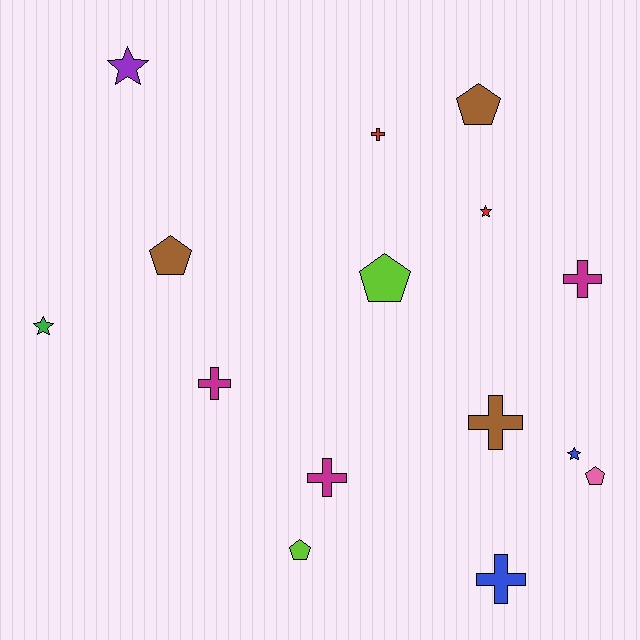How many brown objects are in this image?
There are 3 brown objects.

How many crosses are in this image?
There are 6 crosses.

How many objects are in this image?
There are 15 objects.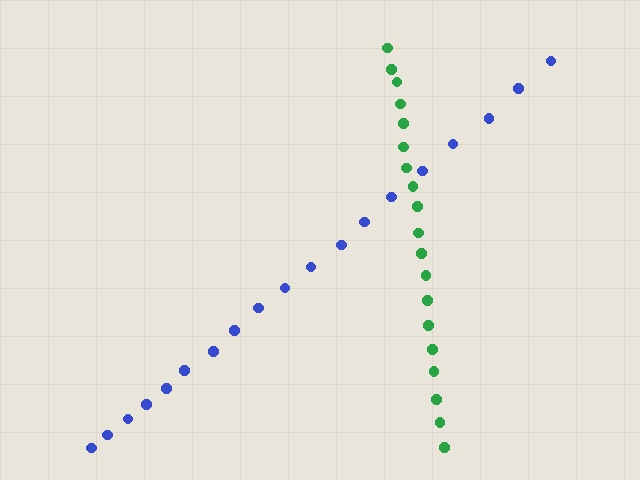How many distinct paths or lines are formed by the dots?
There are 2 distinct paths.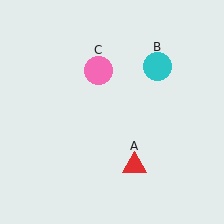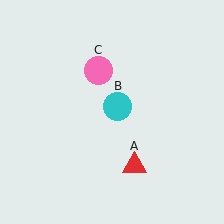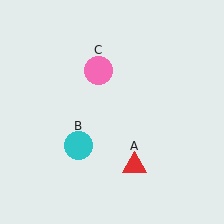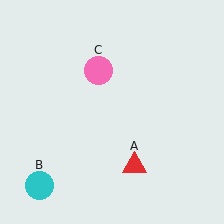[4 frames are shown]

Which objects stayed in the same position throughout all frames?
Red triangle (object A) and pink circle (object C) remained stationary.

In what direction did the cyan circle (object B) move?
The cyan circle (object B) moved down and to the left.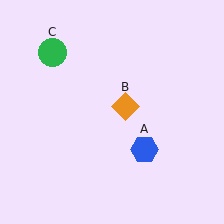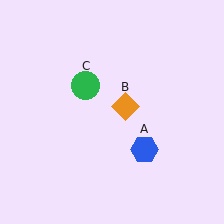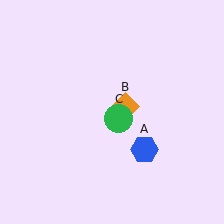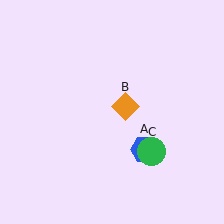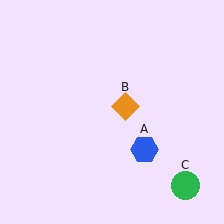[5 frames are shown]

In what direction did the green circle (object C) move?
The green circle (object C) moved down and to the right.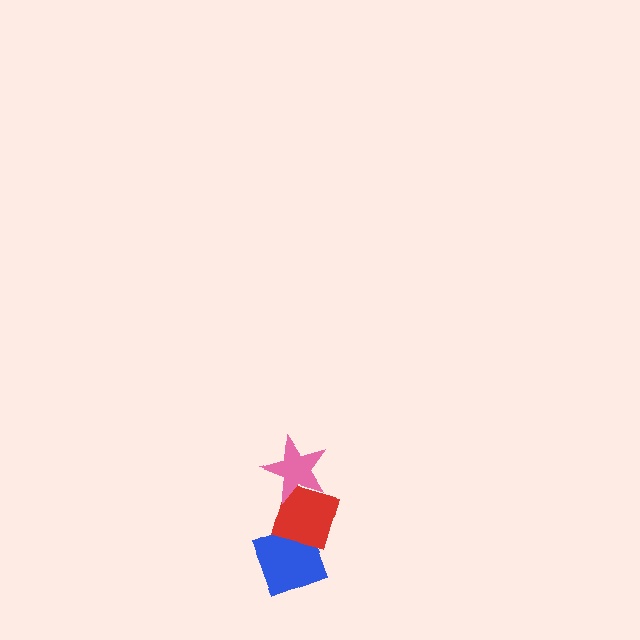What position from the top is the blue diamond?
The blue diamond is 3rd from the top.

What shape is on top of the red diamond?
The pink star is on top of the red diamond.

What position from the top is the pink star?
The pink star is 1st from the top.